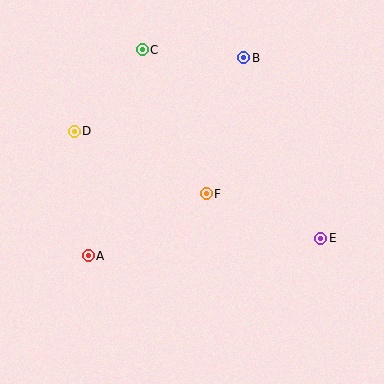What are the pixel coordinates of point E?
Point E is at (321, 239).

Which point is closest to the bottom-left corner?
Point A is closest to the bottom-left corner.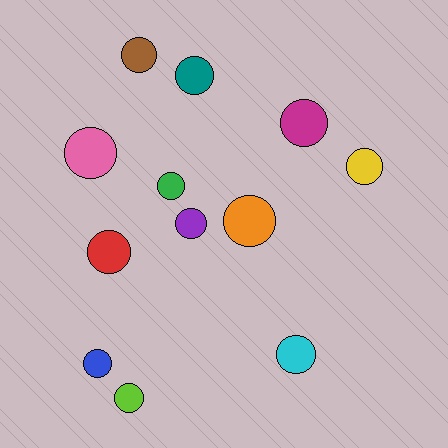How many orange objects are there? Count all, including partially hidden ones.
There is 1 orange object.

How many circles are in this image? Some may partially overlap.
There are 12 circles.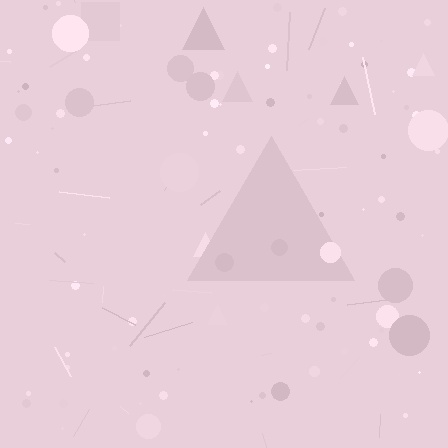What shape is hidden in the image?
A triangle is hidden in the image.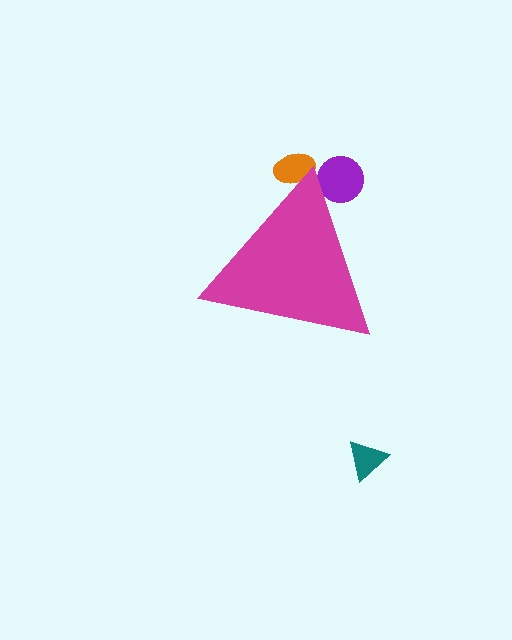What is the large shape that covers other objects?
A magenta triangle.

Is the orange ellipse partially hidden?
Yes, the orange ellipse is partially hidden behind the magenta triangle.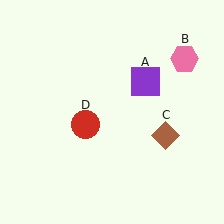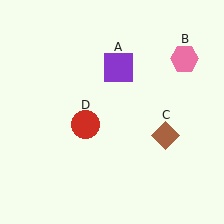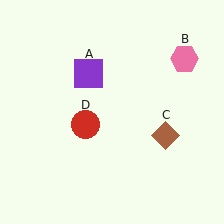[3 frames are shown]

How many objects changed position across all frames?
1 object changed position: purple square (object A).